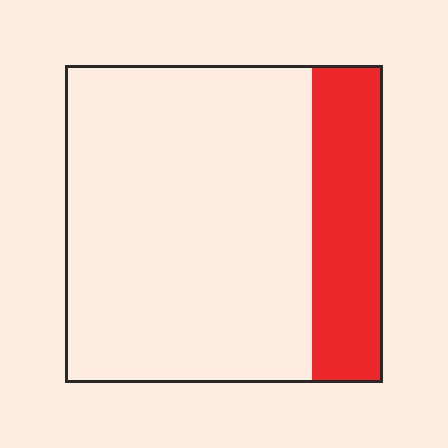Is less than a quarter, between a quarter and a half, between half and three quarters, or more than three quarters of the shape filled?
Less than a quarter.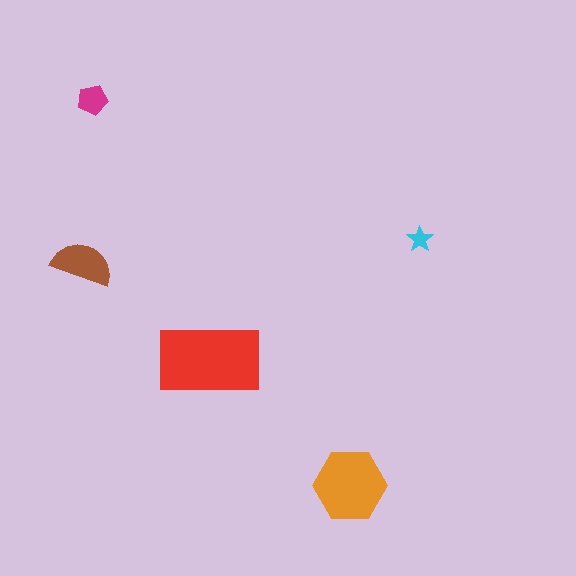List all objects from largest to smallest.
The red rectangle, the orange hexagon, the brown semicircle, the magenta pentagon, the cyan star.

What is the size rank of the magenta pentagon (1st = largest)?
4th.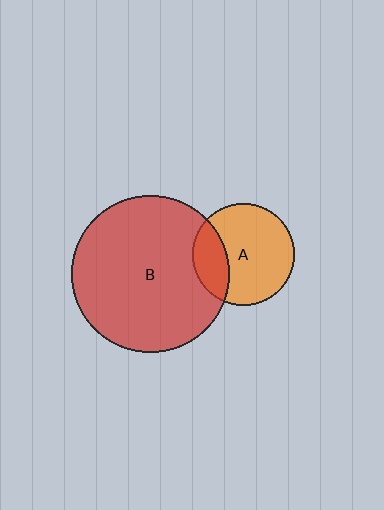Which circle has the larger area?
Circle B (red).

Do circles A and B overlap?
Yes.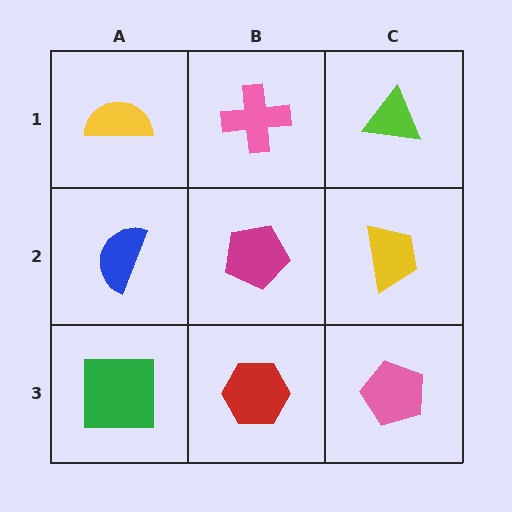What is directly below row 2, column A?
A green square.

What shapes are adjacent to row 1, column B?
A magenta pentagon (row 2, column B), a yellow semicircle (row 1, column A), a lime triangle (row 1, column C).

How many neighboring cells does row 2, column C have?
3.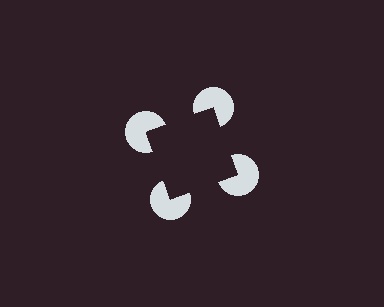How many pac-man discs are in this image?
There are 4 — one at each vertex of the illusory square.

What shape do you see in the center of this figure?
An illusory square — its edges are inferred from the aligned wedge cuts in the pac-man discs, not physically drawn.